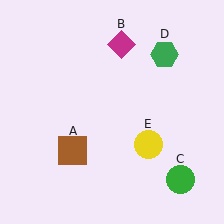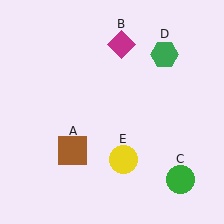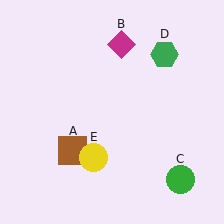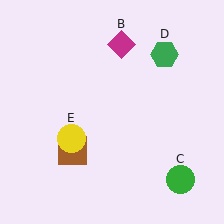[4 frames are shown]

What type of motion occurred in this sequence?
The yellow circle (object E) rotated clockwise around the center of the scene.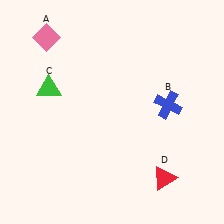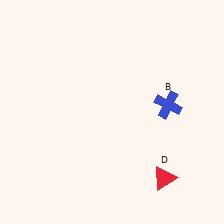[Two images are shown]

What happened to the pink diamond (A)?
The pink diamond (A) was removed in Image 2. It was in the top-left area of Image 1.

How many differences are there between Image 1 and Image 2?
There are 2 differences between the two images.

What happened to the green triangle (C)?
The green triangle (C) was removed in Image 2. It was in the top-left area of Image 1.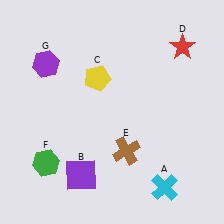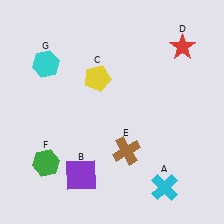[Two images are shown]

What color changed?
The hexagon (G) changed from purple in Image 1 to cyan in Image 2.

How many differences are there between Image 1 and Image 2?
There is 1 difference between the two images.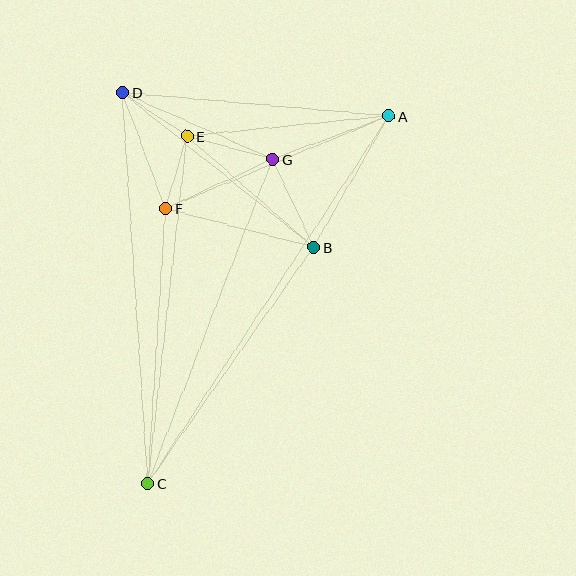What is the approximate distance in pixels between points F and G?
The distance between F and G is approximately 118 pixels.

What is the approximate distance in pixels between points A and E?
The distance between A and E is approximately 203 pixels.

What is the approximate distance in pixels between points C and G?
The distance between C and G is approximately 347 pixels.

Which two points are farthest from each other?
Points A and C are farthest from each other.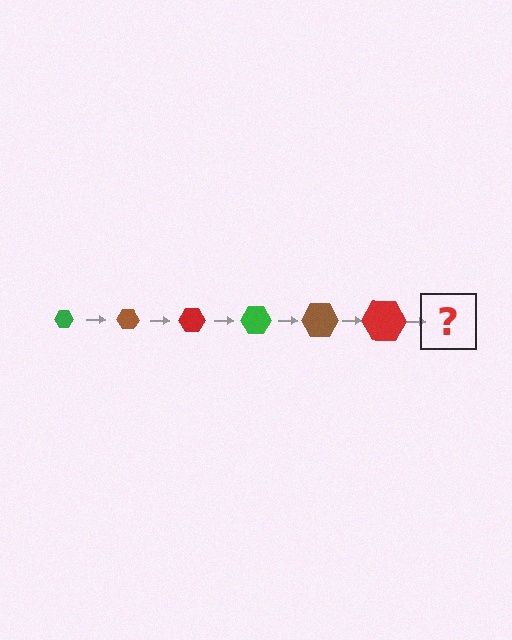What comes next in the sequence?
The next element should be a green hexagon, larger than the previous one.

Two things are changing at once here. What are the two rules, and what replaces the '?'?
The two rules are that the hexagon grows larger each step and the color cycles through green, brown, and red. The '?' should be a green hexagon, larger than the previous one.